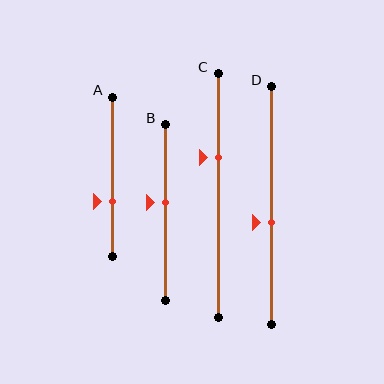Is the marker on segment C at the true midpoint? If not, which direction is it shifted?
No, the marker on segment C is shifted upward by about 16% of the segment length.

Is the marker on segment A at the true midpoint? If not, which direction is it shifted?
No, the marker on segment A is shifted downward by about 16% of the segment length.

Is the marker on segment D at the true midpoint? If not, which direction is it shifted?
No, the marker on segment D is shifted downward by about 7% of the segment length.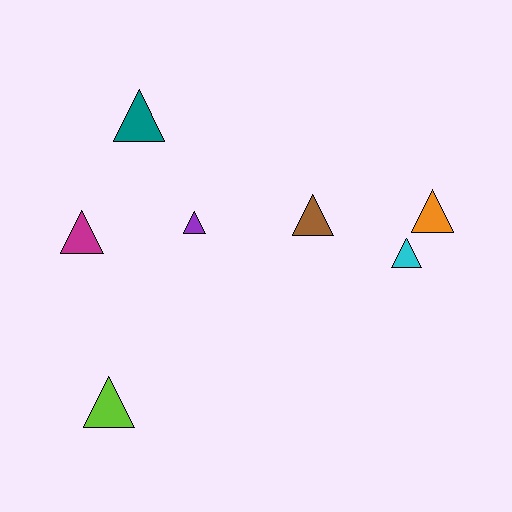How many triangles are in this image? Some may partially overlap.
There are 7 triangles.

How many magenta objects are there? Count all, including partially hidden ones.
There is 1 magenta object.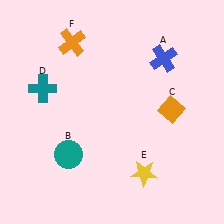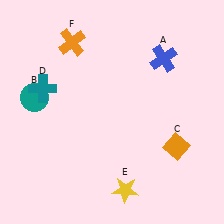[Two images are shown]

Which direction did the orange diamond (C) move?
The orange diamond (C) moved down.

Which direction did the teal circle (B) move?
The teal circle (B) moved up.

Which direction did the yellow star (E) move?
The yellow star (E) moved left.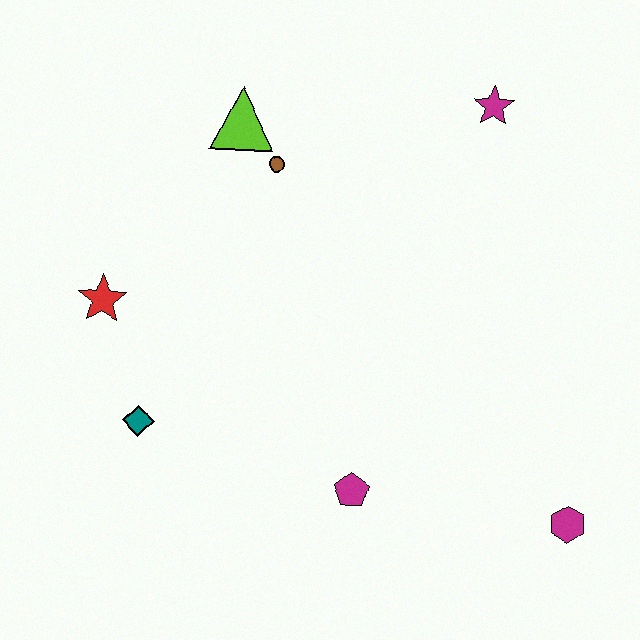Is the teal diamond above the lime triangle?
No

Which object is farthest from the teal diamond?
The magenta star is farthest from the teal diamond.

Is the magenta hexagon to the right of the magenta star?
Yes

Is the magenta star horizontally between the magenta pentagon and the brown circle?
No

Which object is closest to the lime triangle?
The brown circle is closest to the lime triangle.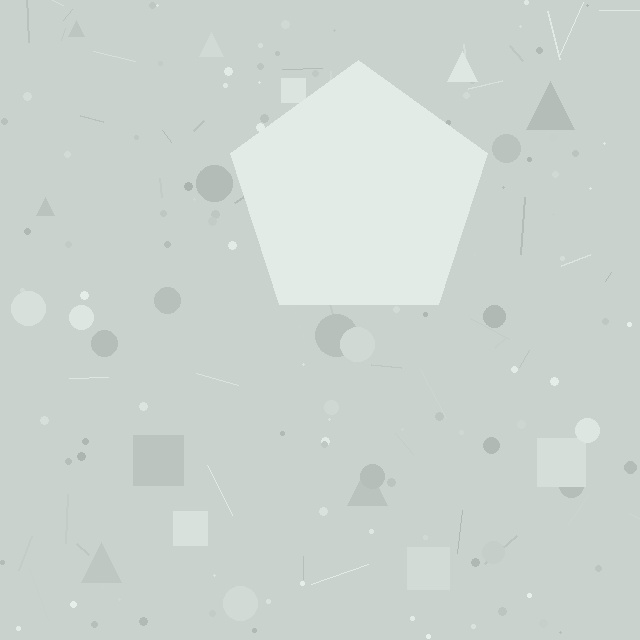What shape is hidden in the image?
A pentagon is hidden in the image.